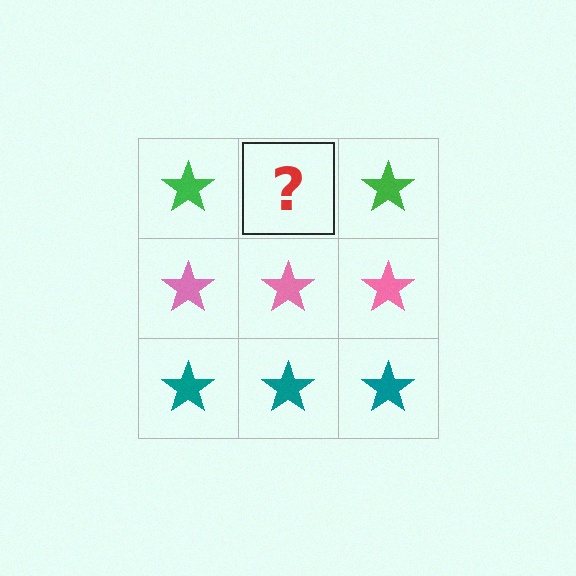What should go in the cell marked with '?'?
The missing cell should contain a green star.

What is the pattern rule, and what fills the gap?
The rule is that each row has a consistent color. The gap should be filled with a green star.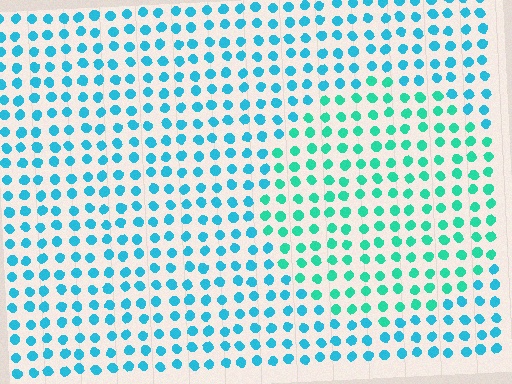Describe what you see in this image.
The image is filled with small cyan elements in a uniform arrangement. A circle-shaped region is visible where the elements are tinted to a slightly different hue, forming a subtle color boundary.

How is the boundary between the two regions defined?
The boundary is defined purely by a slight shift in hue (about 29 degrees). Spacing, size, and orientation are identical on both sides.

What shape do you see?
I see a circle.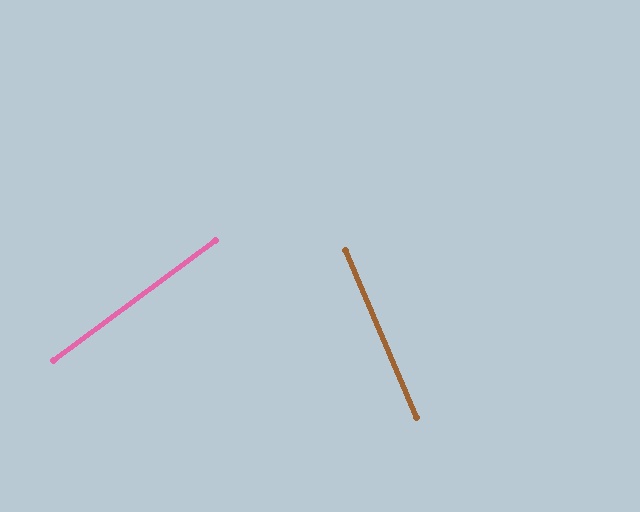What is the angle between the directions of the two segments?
Approximately 77 degrees.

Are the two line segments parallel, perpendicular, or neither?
Neither parallel nor perpendicular — they differ by about 77°.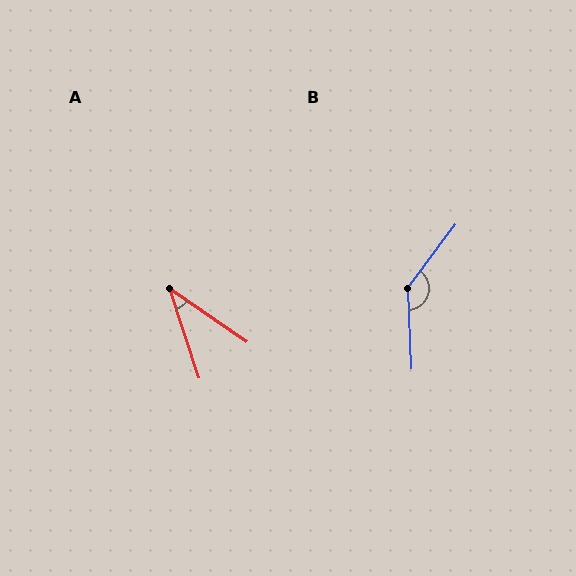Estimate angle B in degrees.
Approximately 141 degrees.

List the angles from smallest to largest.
A (37°), B (141°).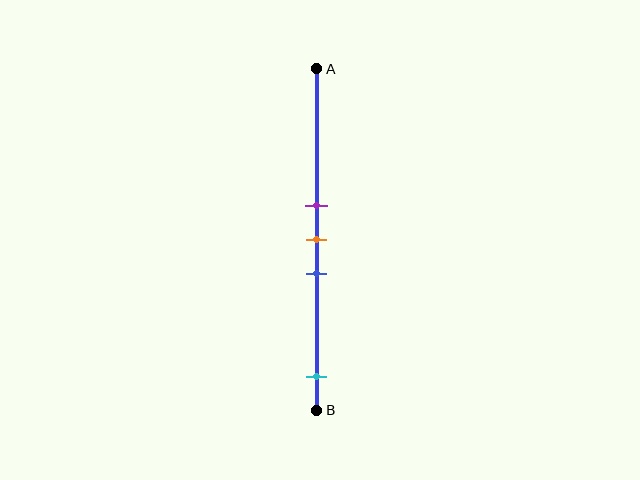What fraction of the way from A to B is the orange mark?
The orange mark is approximately 50% (0.5) of the way from A to B.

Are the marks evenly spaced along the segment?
No, the marks are not evenly spaced.